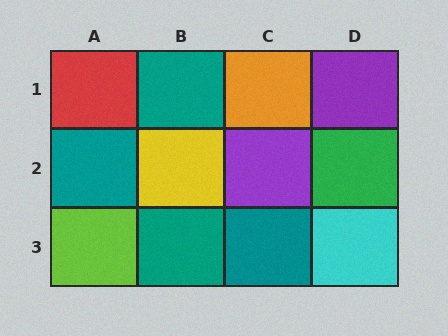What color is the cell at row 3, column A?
Lime.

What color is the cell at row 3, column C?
Teal.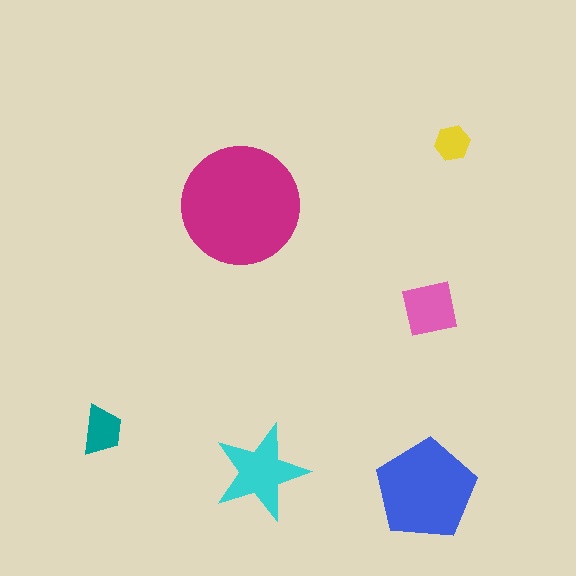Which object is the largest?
The magenta circle.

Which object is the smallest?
The yellow hexagon.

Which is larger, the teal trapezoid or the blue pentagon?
The blue pentagon.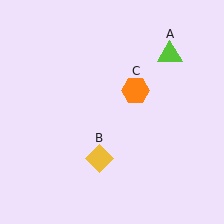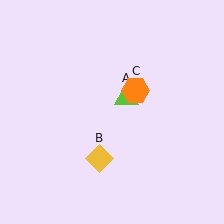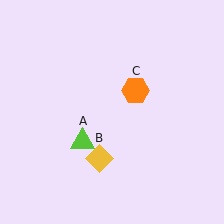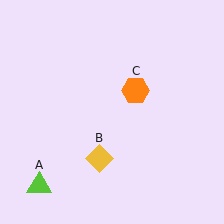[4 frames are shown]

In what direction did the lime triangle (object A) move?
The lime triangle (object A) moved down and to the left.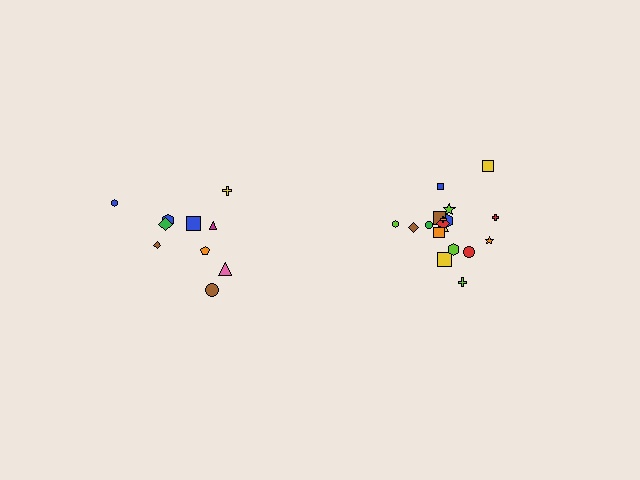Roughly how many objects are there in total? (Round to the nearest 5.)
Roughly 30 objects in total.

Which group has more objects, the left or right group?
The right group.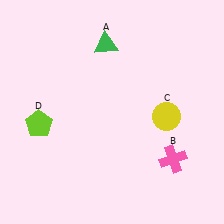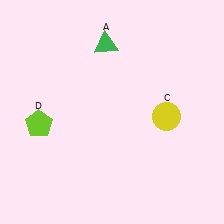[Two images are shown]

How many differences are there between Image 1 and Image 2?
There is 1 difference between the two images.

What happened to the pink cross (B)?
The pink cross (B) was removed in Image 2. It was in the bottom-right area of Image 1.